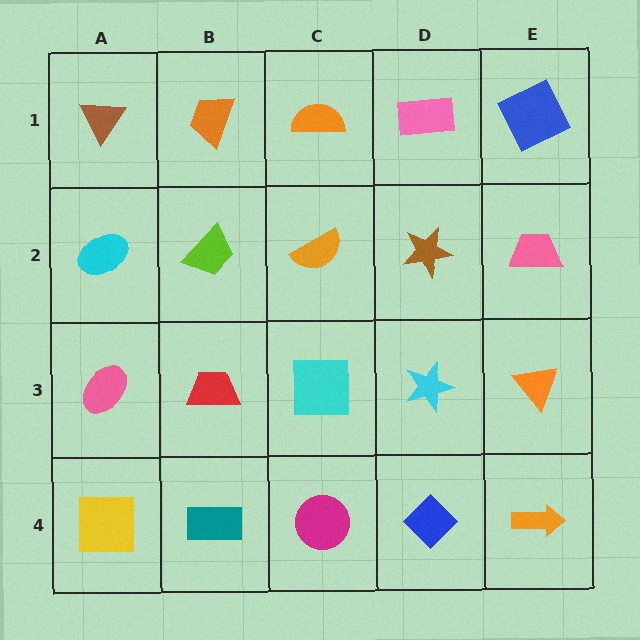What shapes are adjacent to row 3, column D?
A brown star (row 2, column D), a blue diamond (row 4, column D), a cyan square (row 3, column C), an orange triangle (row 3, column E).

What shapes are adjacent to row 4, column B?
A red trapezoid (row 3, column B), a yellow square (row 4, column A), a magenta circle (row 4, column C).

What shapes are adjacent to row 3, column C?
An orange semicircle (row 2, column C), a magenta circle (row 4, column C), a red trapezoid (row 3, column B), a cyan star (row 3, column D).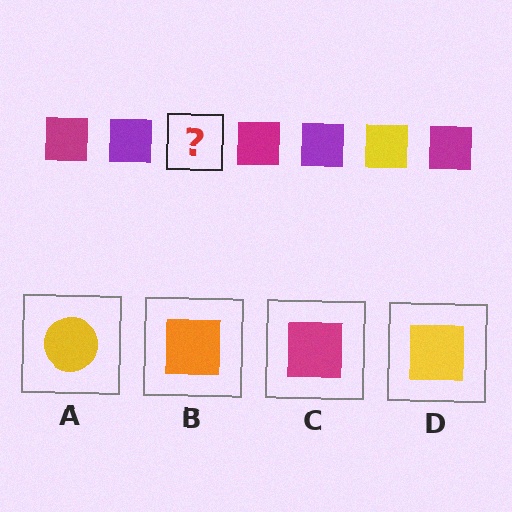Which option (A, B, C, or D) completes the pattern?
D.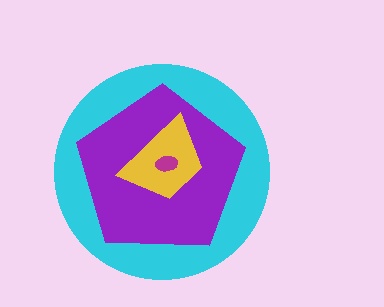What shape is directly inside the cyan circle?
The purple pentagon.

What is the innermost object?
The magenta ellipse.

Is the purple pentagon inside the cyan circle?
Yes.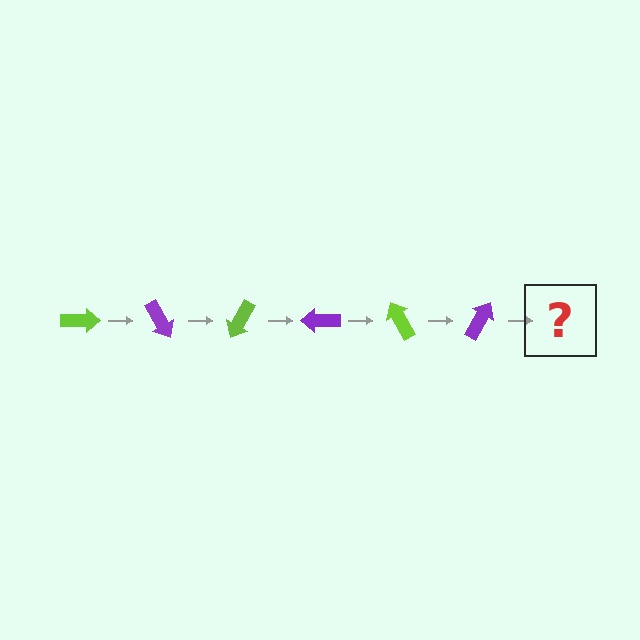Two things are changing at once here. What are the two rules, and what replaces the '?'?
The two rules are that it rotates 60 degrees each step and the color cycles through lime and purple. The '?' should be a lime arrow, rotated 360 degrees from the start.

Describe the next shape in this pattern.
It should be a lime arrow, rotated 360 degrees from the start.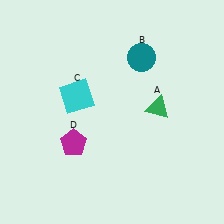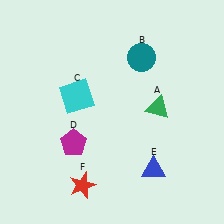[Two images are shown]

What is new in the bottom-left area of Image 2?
A red star (F) was added in the bottom-left area of Image 2.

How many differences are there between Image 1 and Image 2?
There are 2 differences between the two images.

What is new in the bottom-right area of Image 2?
A blue triangle (E) was added in the bottom-right area of Image 2.